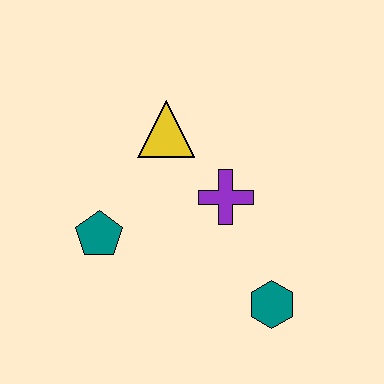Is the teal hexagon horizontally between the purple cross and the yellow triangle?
No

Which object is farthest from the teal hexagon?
The yellow triangle is farthest from the teal hexagon.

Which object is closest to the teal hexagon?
The purple cross is closest to the teal hexagon.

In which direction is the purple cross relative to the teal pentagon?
The purple cross is to the right of the teal pentagon.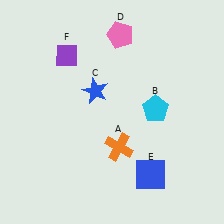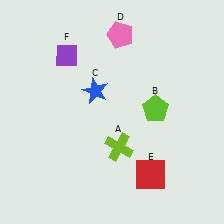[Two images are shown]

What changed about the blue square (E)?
In Image 1, E is blue. In Image 2, it changed to red.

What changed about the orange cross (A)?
In Image 1, A is orange. In Image 2, it changed to lime.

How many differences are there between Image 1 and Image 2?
There are 3 differences between the two images.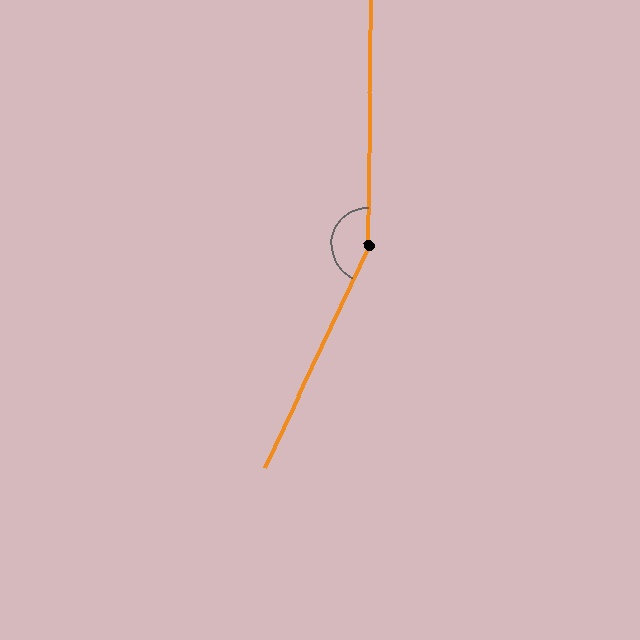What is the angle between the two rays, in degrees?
Approximately 156 degrees.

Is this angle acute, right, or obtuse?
It is obtuse.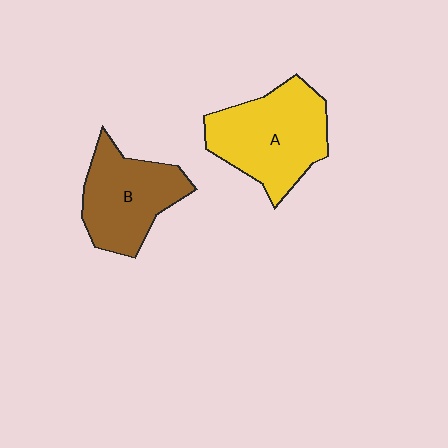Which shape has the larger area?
Shape A (yellow).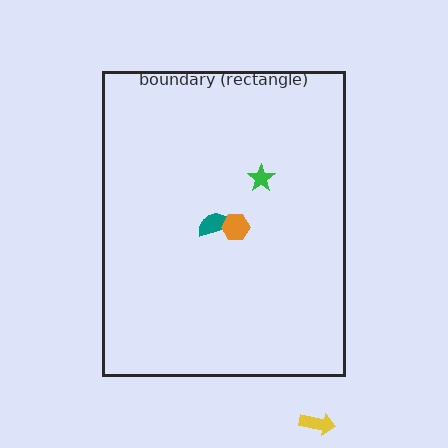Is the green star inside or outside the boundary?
Inside.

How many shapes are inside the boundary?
3 inside, 1 outside.